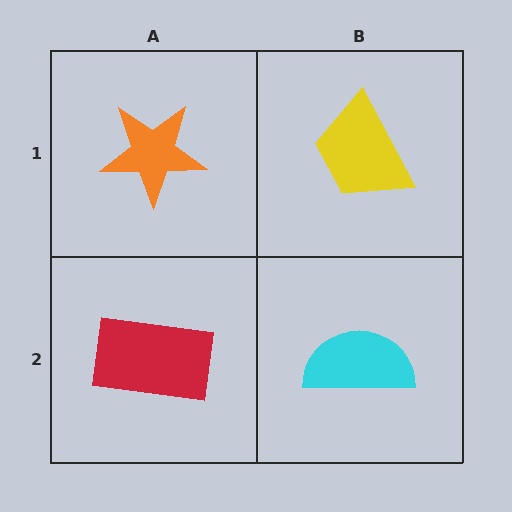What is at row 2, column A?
A red rectangle.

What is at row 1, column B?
A yellow trapezoid.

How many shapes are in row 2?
2 shapes.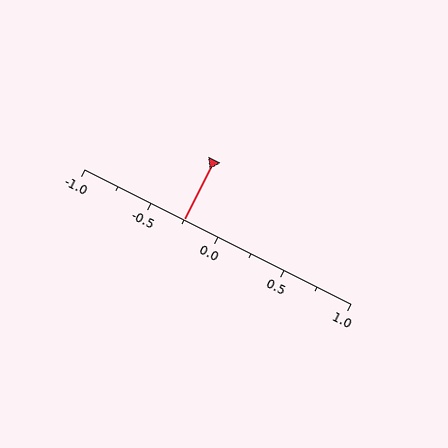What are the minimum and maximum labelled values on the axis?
The axis runs from -1.0 to 1.0.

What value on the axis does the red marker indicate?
The marker indicates approximately -0.25.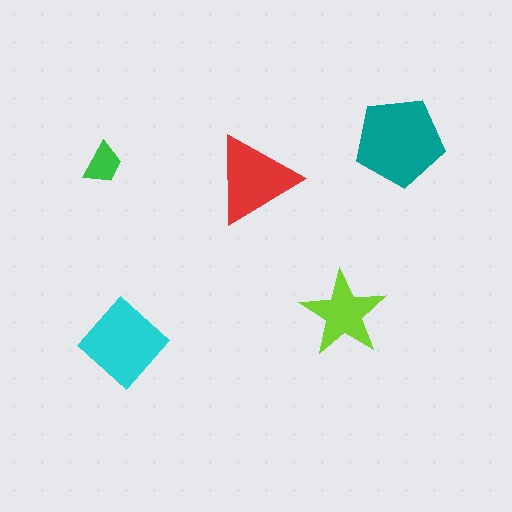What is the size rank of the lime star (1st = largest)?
4th.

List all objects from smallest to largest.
The green trapezoid, the lime star, the red triangle, the cyan diamond, the teal pentagon.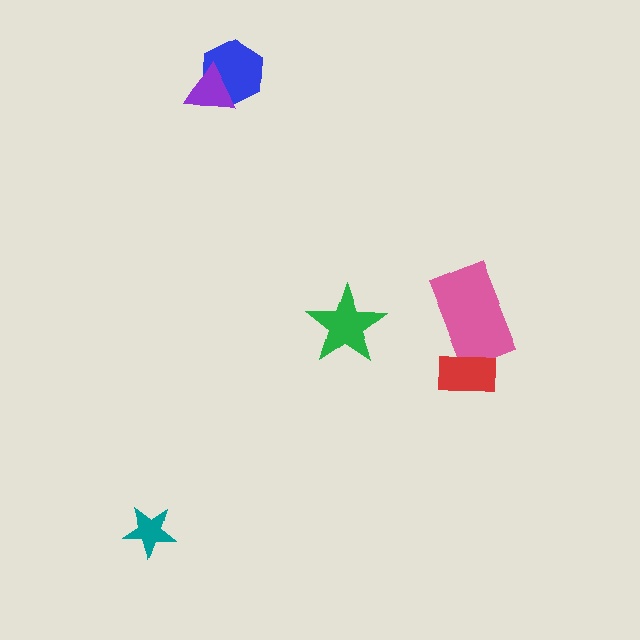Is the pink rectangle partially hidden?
Yes, it is partially covered by another shape.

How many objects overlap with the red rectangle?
1 object overlaps with the red rectangle.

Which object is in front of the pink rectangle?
The red rectangle is in front of the pink rectangle.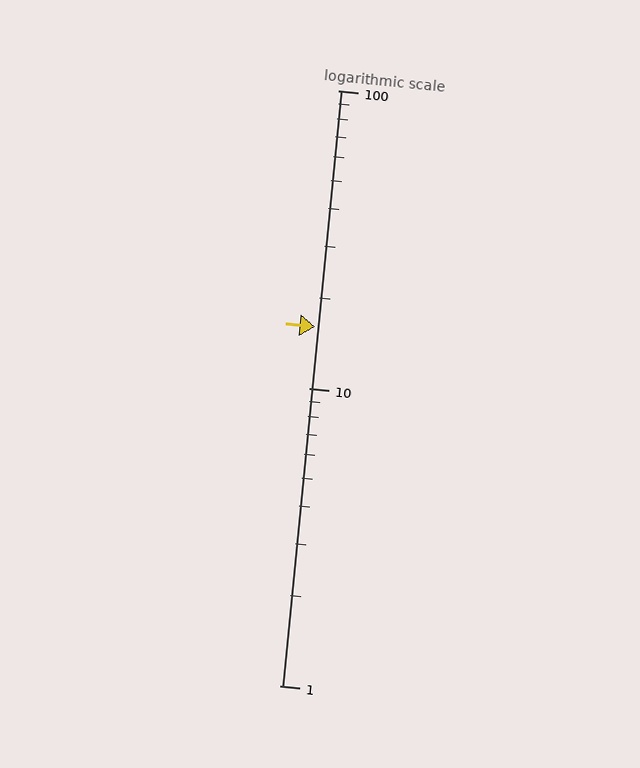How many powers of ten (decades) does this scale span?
The scale spans 2 decades, from 1 to 100.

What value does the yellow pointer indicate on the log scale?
The pointer indicates approximately 16.